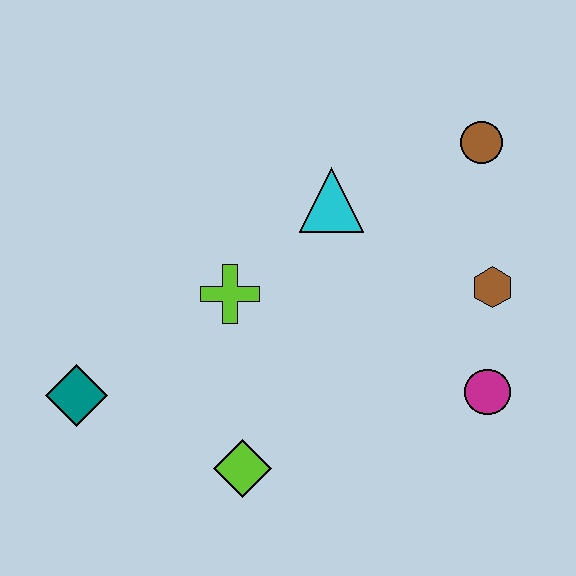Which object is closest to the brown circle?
The brown hexagon is closest to the brown circle.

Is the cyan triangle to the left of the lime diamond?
No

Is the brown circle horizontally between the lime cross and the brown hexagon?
Yes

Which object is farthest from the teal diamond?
The brown circle is farthest from the teal diamond.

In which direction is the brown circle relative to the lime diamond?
The brown circle is above the lime diamond.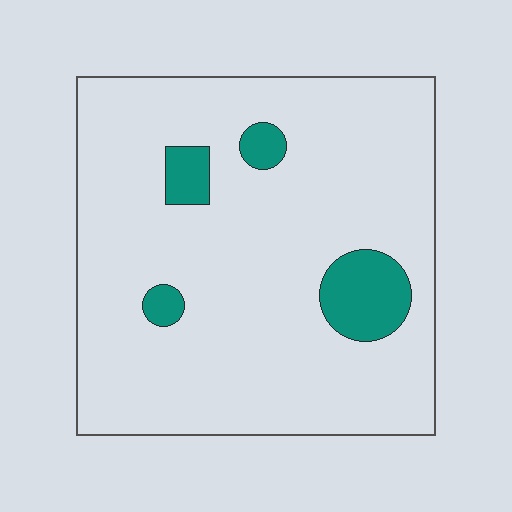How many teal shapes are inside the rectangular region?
4.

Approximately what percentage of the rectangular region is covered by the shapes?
Approximately 10%.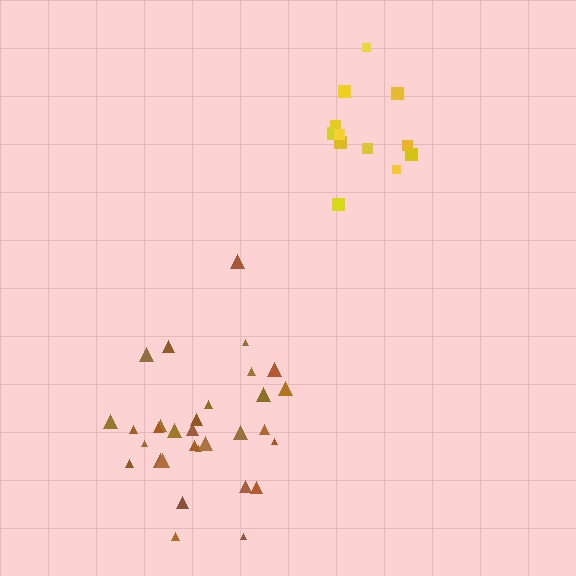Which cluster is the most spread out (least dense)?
Yellow.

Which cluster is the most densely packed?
Brown.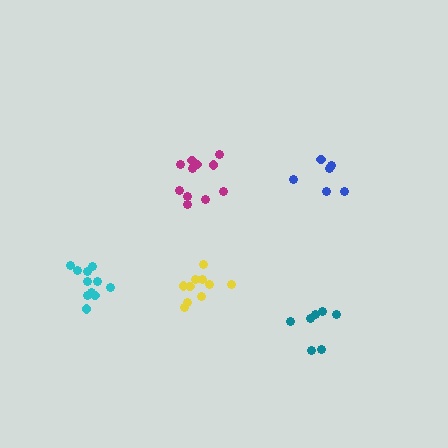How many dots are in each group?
Group 1: 12 dots, Group 2: 10 dots, Group 3: 7 dots, Group 4: 11 dots, Group 5: 6 dots (46 total).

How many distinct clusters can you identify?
There are 5 distinct clusters.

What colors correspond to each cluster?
The clusters are colored: magenta, yellow, teal, cyan, blue.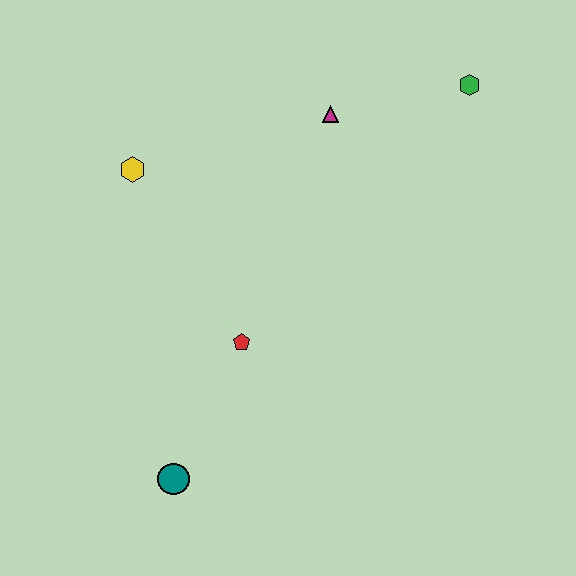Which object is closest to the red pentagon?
The teal circle is closest to the red pentagon.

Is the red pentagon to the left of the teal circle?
No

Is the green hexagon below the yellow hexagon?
No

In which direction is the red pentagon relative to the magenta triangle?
The red pentagon is below the magenta triangle.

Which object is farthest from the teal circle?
The green hexagon is farthest from the teal circle.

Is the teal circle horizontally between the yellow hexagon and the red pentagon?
Yes